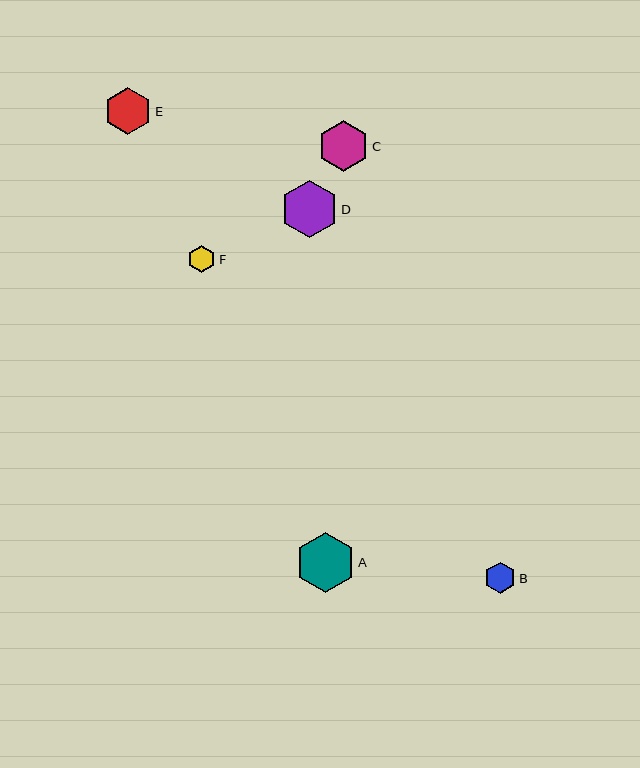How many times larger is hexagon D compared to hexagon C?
Hexagon D is approximately 1.1 times the size of hexagon C.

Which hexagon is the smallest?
Hexagon F is the smallest with a size of approximately 28 pixels.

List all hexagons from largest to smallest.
From largest to smallest: A, D, C, E, B, F.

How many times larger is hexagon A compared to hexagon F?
Hexagon A is approximately 2.1 times the size of hexagon F.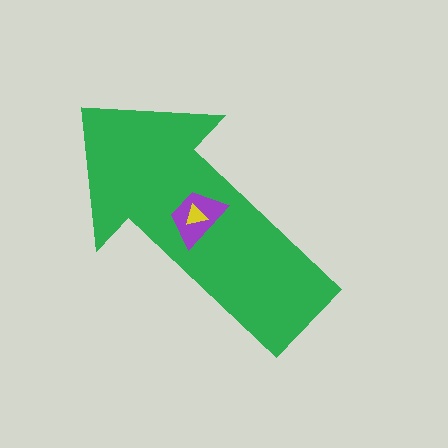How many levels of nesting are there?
3.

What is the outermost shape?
The green arrow.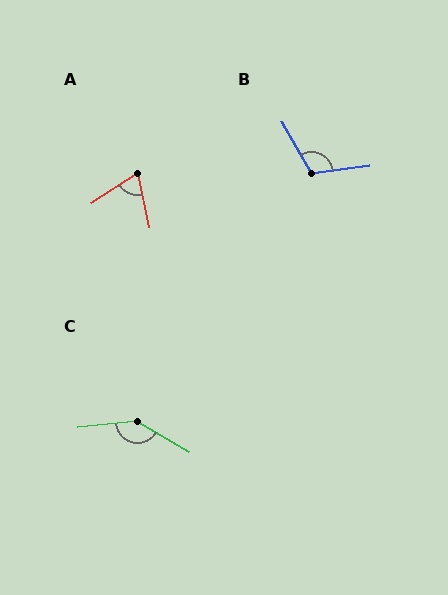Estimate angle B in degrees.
Approximately 112 degrees.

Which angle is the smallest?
A, at approximately 69 degrees.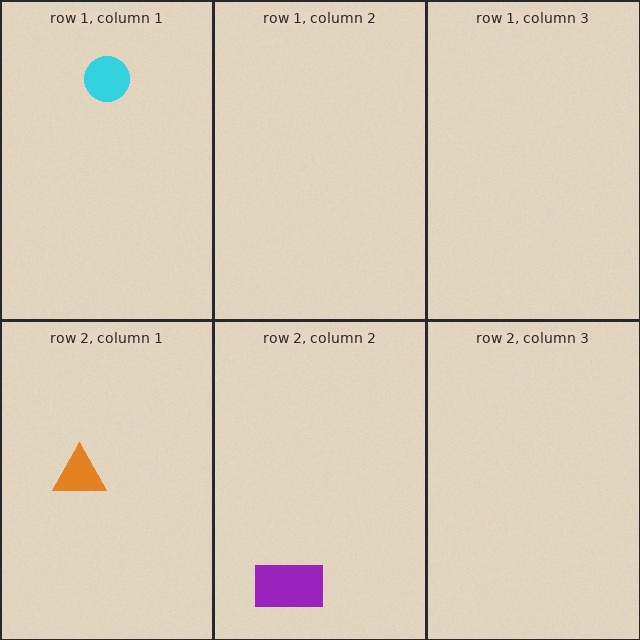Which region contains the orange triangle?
The row 2, column 1 region.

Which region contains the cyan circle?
The row 1, column 1 region.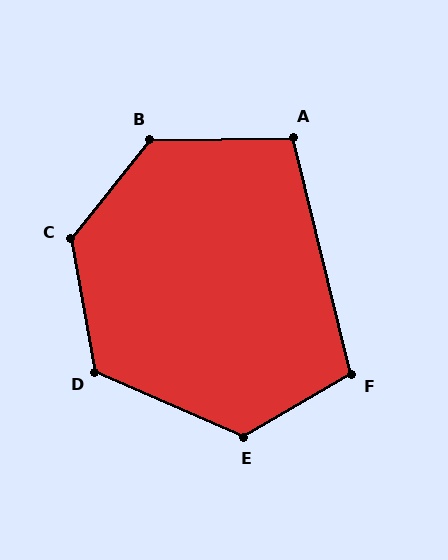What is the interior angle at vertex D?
Approximately 124 degrees (obtuse).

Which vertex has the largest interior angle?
C, at approximately 131 degrees.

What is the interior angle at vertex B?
Approximately 129 degrees (obtuse).